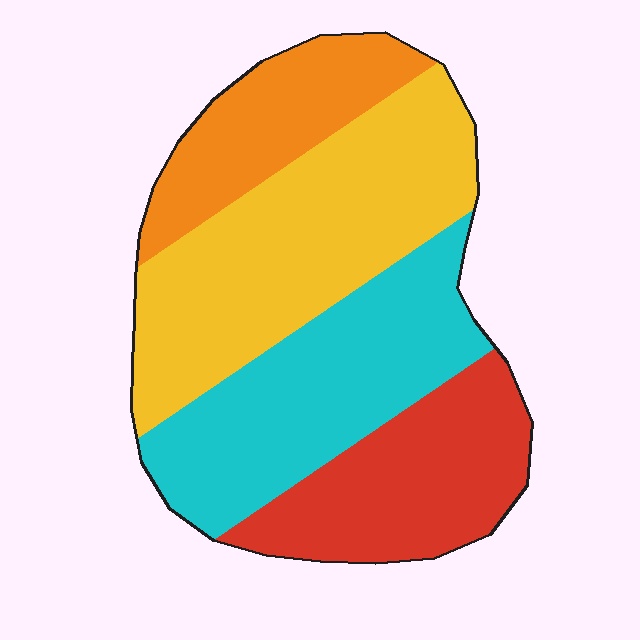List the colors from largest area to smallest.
From largest to smallest: yellow, cyan, red, orange.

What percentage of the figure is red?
Red takes up about one fifth (1/5) of the figure.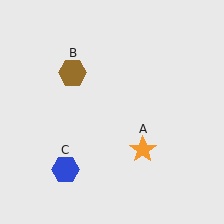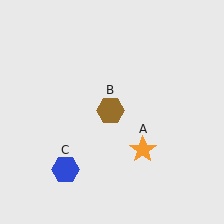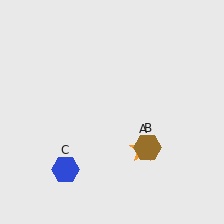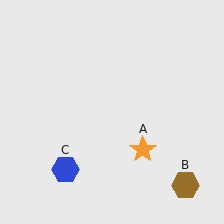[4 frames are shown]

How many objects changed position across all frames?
1 object changed position: brown hexagon (object B).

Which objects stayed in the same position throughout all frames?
Orange star (object A) and blue hexagon (object C) remained stationary.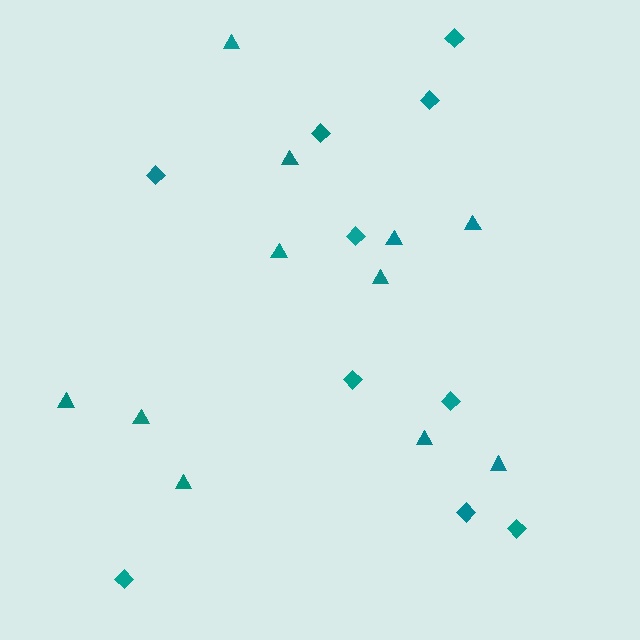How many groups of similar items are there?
There are 2 groups: one group of diamonds (10) and one group of triangles (11).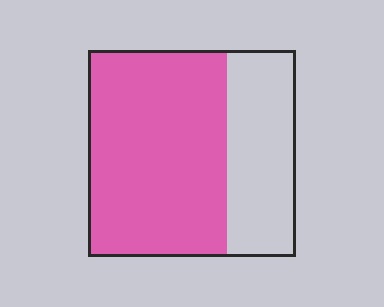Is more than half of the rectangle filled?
Yes.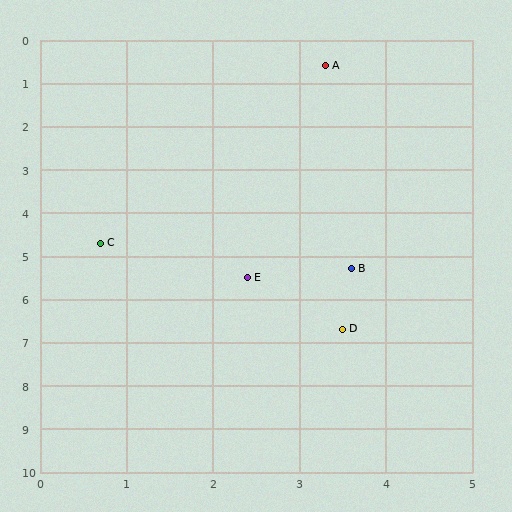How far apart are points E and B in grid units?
Points E and B are about 1.2 grid units apart.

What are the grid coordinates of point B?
Point B is at approximately (3.6, 5.3).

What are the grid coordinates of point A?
Point A is at approximately (3.3, 0.6).